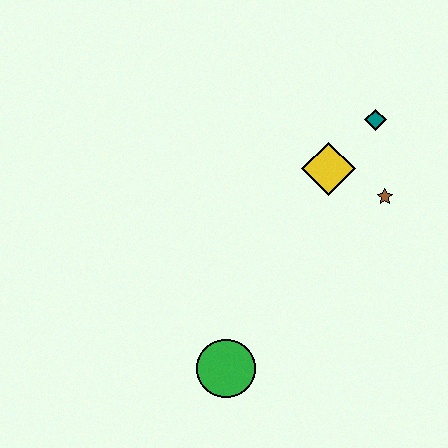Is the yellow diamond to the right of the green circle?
Yes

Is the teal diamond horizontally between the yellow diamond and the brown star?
Yes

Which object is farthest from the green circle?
The teal diamond is farthest from the green circle.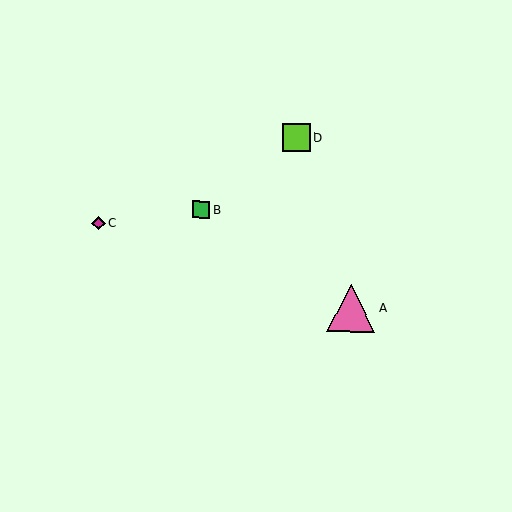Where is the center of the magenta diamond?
The center of the magenta diamond is at (98, 223).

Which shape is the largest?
The pink triangle (labeled A) is the largest.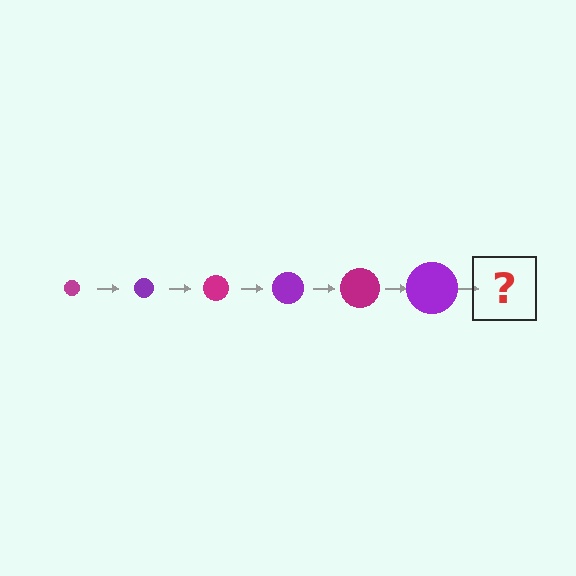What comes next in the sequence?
The next element should be a magenta circle, larger than the previous one.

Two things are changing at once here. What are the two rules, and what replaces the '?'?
The two rules are that the circle grows larger each step and the color cycles through magenta and purple. The '?' should be a magenta circle, larger than the previous one.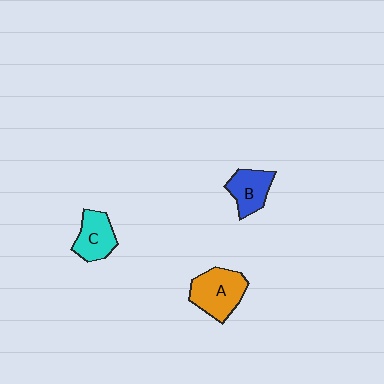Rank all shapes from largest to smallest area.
From largest to smallest: A (orange), C (cyan), B (blue).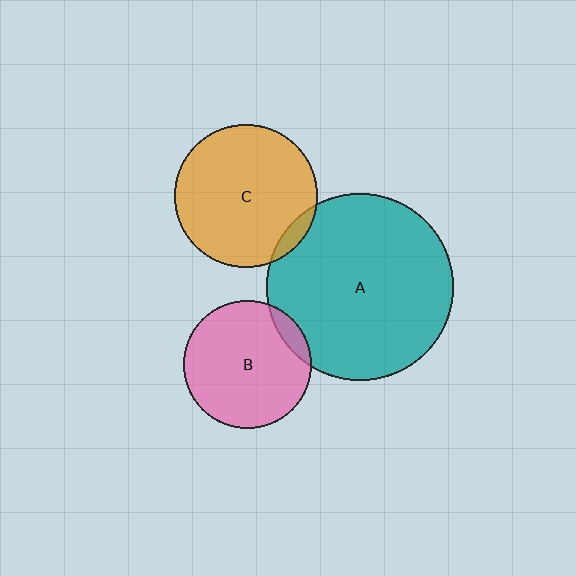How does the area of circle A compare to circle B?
Approximately 2.1 times.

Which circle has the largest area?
Circle A (teal).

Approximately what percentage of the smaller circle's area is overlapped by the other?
Approximately 5%.